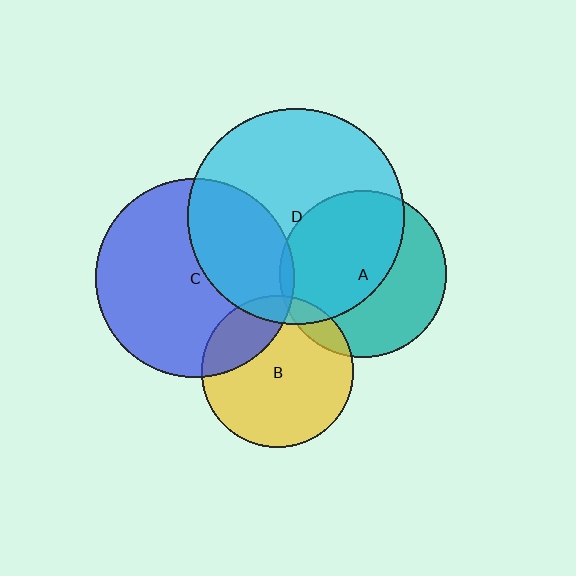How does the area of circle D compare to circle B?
Approximately 2.0 times.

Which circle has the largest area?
Circle D (cyan).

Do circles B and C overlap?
Yes.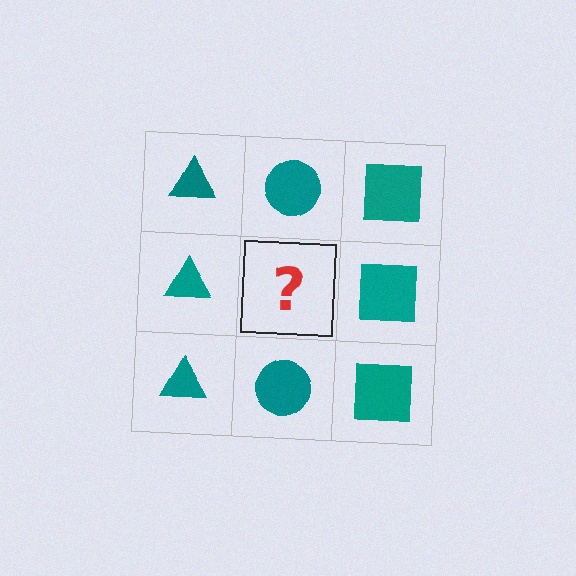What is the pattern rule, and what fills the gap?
The rule is that each column has a consistent shape. The gap should be filled with a teal circle.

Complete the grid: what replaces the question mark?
The question mark should be replaced with a teal circle.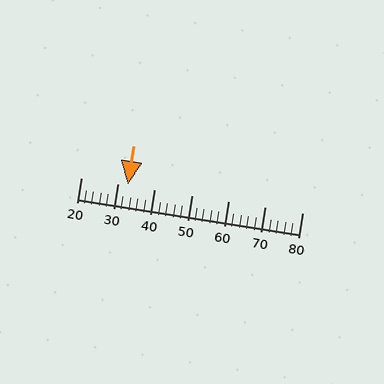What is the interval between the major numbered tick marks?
The major tick marks are spaced 10 units apart.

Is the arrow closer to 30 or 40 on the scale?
The arrow is closer to 30.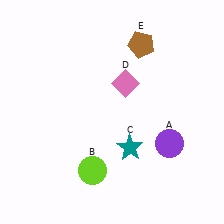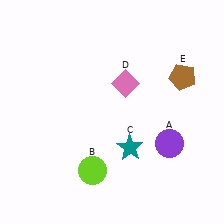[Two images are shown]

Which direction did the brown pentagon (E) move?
The brown pentagon (E) moved right.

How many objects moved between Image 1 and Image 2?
1 object moved between the two images.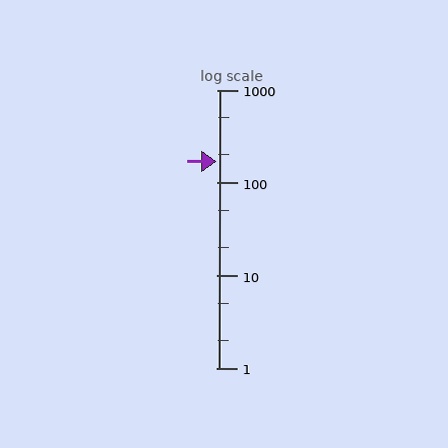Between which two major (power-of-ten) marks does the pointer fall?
The pointer is between 100 and 1000.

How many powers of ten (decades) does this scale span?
The scale spans 3 decades, from 1 to 1000.